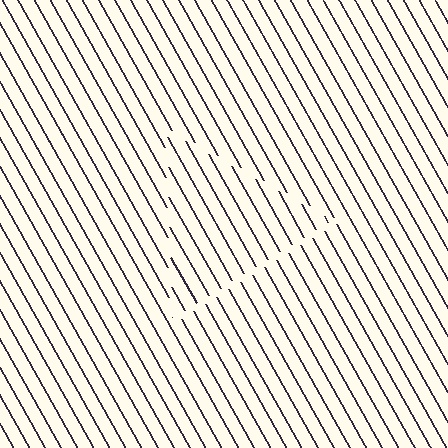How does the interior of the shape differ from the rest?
The interior of the shape contains the same grating, shifted by half a period — the contour is defined by the phase discontinuity where line-ends from the inner and outer gratings abut.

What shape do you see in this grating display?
An illusory triangle. The interior of the shape contains the same grating, shifted by half a period — the contour is defined by the phase discontinuity where line-ends from the inner and outer gratings abut.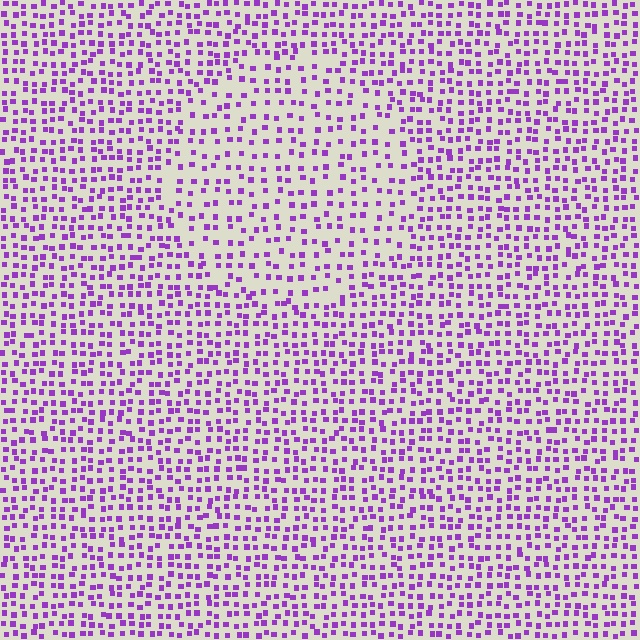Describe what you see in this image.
The image contains small purple elements arranged at two different densities. A circle-shaped region is visible where the elements are less densely packed than the surrounding area.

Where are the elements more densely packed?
The elements are more densely packed outside the circle boundary.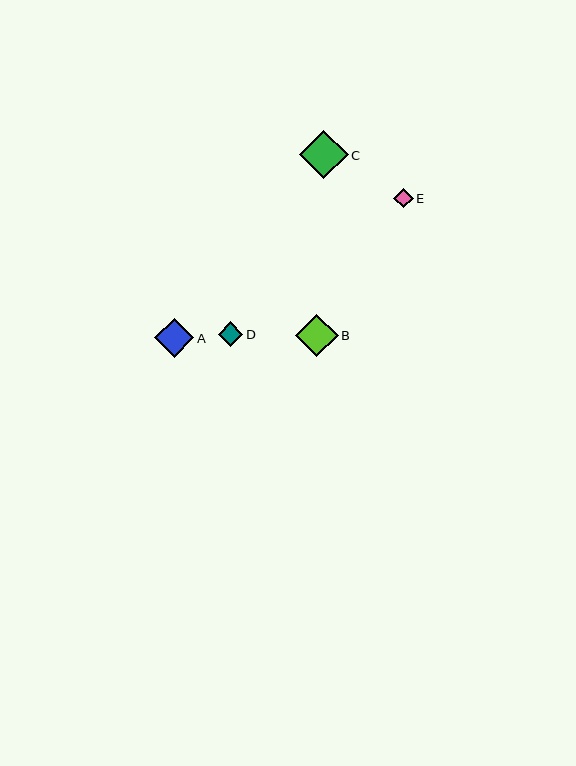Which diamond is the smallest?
Diamond E is the smallest with a size of approximately 19 pixels.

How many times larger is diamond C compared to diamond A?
Diamond C is approximately 1.2 times the size of diamond A.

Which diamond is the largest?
Diamond C is the largest with a size of approximately 49 pixels.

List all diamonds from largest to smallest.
From largest to smallest: C, B, A, D, E.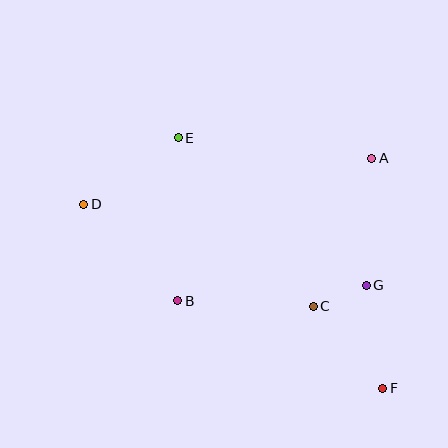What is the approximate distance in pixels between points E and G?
The distance between E and G is approximately 239 pixels.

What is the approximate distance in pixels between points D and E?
The distance between D and E is approximately 116 pixels.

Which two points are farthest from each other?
Points D and F are farthest from each other.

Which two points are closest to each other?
Points C and G are closest to each other.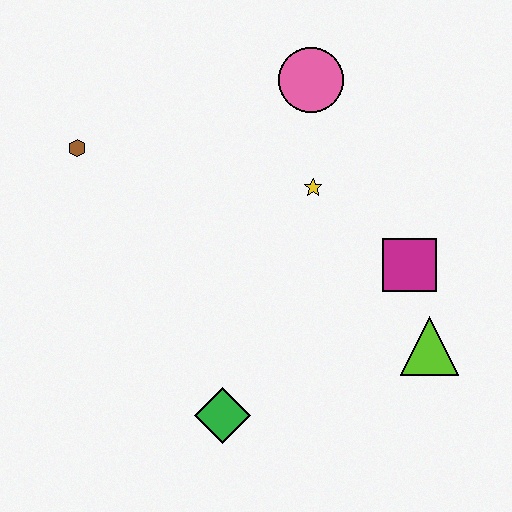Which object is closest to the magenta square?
The lime triangle is closest to the magenta square.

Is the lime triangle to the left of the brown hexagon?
No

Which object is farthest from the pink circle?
The green diamond is farthest from the pink circle.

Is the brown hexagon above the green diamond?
Yes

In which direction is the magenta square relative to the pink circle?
The magenta square is below the pink circle.